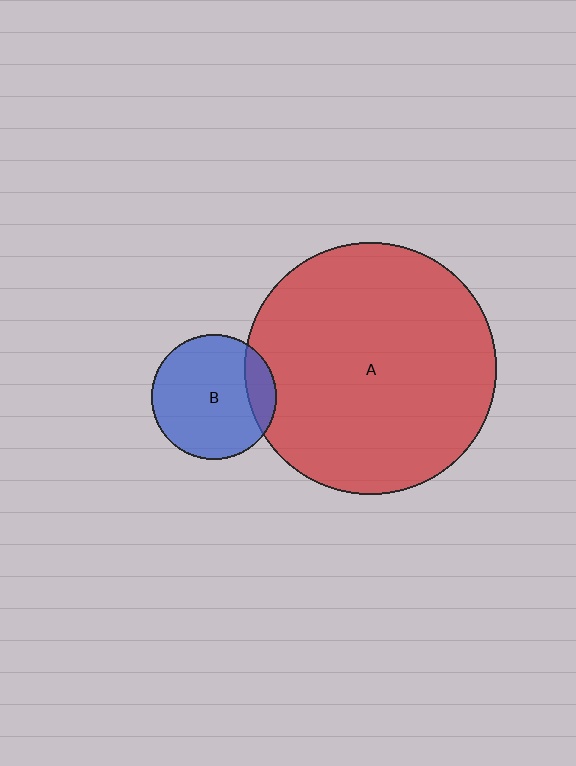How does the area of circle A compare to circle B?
Approximately 4.1 times.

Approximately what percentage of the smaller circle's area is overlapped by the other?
Approximately 15%.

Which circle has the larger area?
Circle A (red).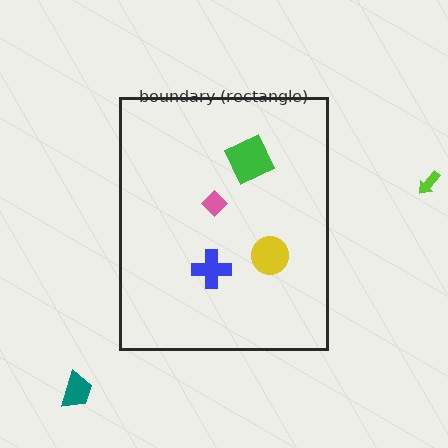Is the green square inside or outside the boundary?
Inside.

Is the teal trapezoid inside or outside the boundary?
Outside.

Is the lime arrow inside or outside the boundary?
Outside.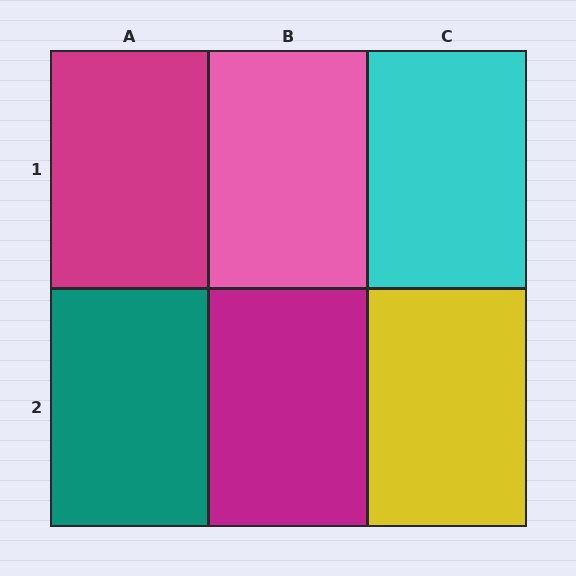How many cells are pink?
1 cell is pink.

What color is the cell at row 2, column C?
Yellow.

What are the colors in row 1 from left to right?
Magenta, pink, cyan.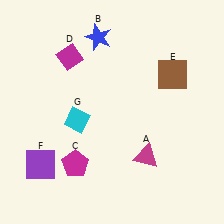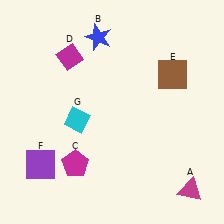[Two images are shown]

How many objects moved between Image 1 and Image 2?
1 object moved between the two images.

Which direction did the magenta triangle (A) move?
The magenta triangle (A) moved right.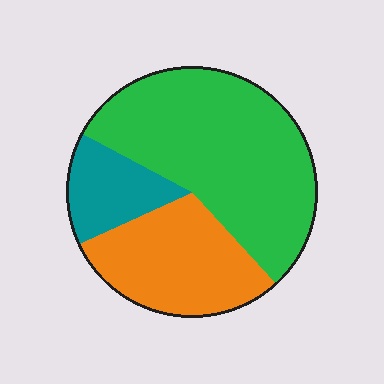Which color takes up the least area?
Teal, at roughly 15%.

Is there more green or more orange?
Green.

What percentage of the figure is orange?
Orange takes up between a quarter and a half of the figure.